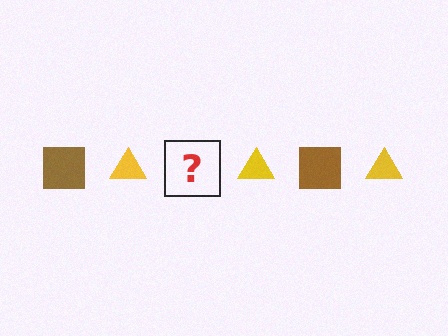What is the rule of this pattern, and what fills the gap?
The rule is that the pattern alternates between brown square and yellow triangle. The gap should be filled with a brown square.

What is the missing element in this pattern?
The missing element is a brown square.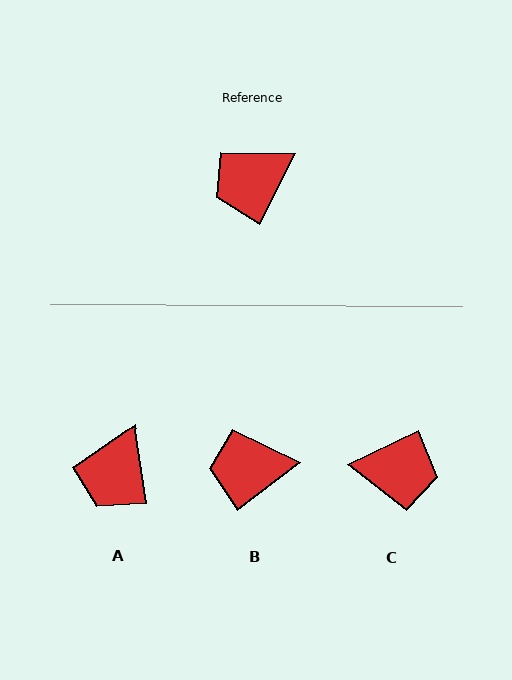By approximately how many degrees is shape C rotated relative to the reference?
Approximately 143 degrees counter-clockwise.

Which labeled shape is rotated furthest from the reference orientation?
C, about 143 degrees away.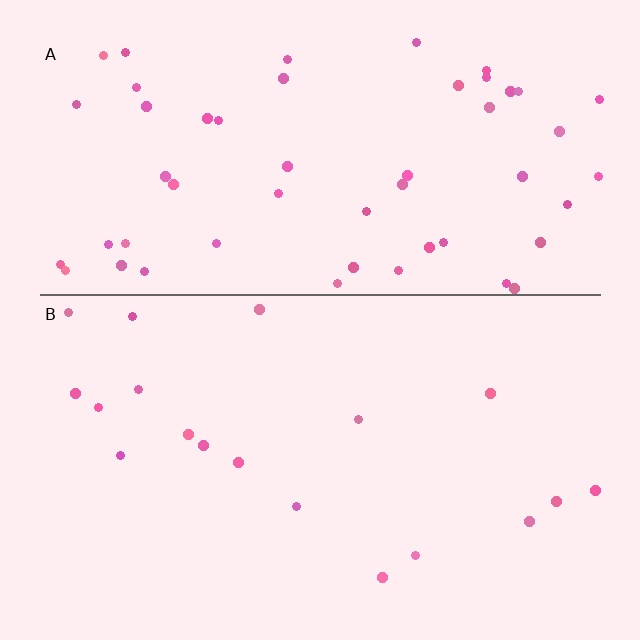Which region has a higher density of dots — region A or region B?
A (the top).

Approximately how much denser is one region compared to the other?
Approximately 2.9× — region A over region B.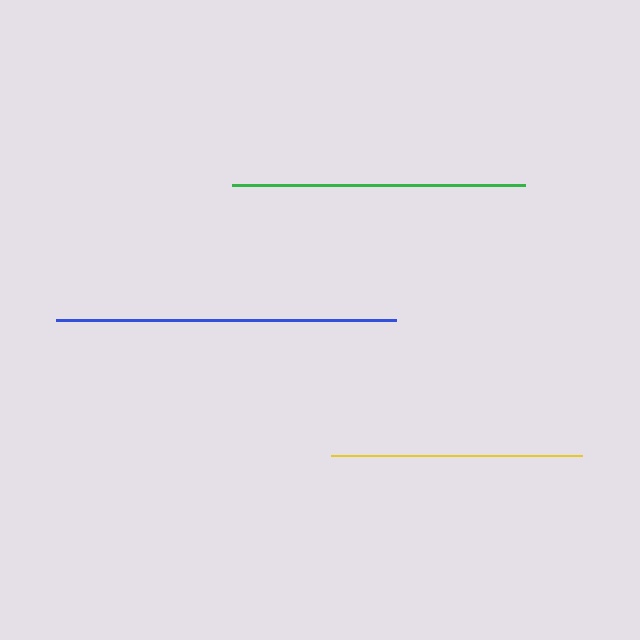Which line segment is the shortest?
The yellow line is the shortest at approximately 251 pixels.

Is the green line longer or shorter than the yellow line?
The green line is longer than the yellow line.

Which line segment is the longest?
The blue line is the longest at approximately 340 pixels.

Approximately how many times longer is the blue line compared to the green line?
The blue line is approximately 1.2 times the length of the green line.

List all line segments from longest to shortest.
From longest to shortest: blue, green, yellow.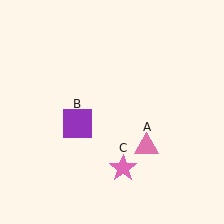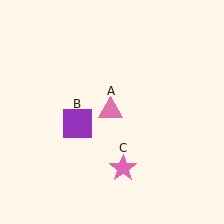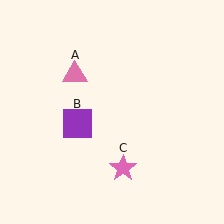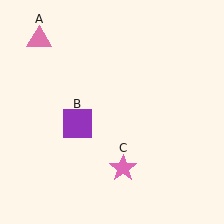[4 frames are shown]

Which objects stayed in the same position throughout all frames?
Purple square (object B) and pink star (object C) remained stationary.